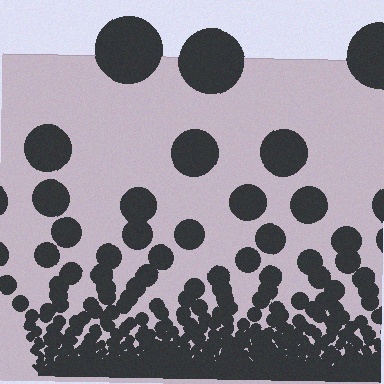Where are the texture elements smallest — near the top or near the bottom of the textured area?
Near the bottom.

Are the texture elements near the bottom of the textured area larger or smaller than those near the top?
Smaller. The gradient is inverted — elements near the bottom are smaller and denser.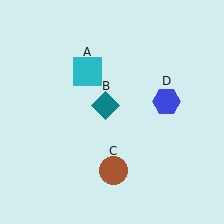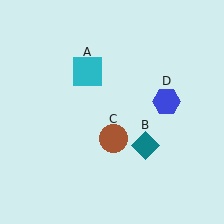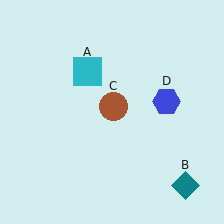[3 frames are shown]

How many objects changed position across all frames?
2 objects changed position: teal diamond (object B), brown circle (object C).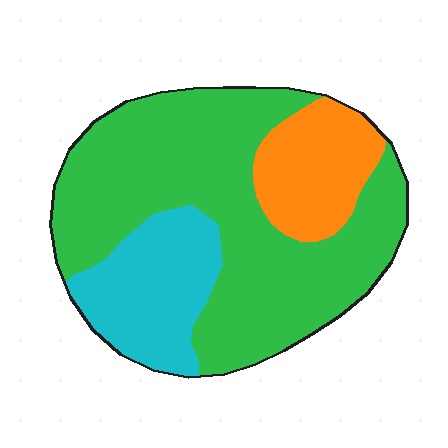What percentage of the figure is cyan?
Cyan covers about 20% of the figure.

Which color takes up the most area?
Green, at roughly 65%.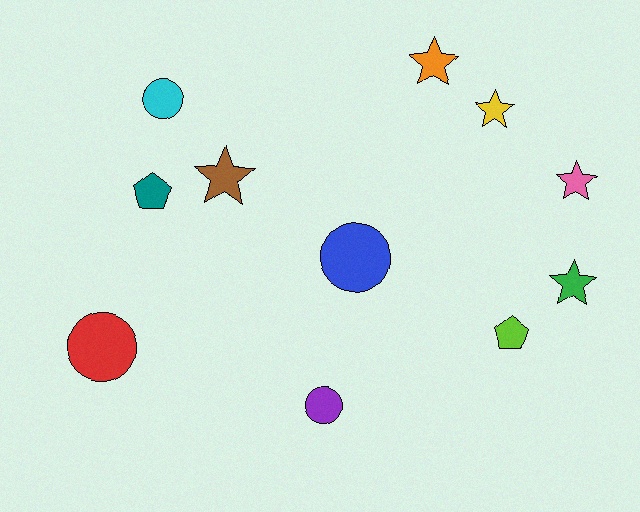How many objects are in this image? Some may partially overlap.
There are 11 objects.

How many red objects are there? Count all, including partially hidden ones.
There is 1 red object.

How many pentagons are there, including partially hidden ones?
There are 2 pentagons.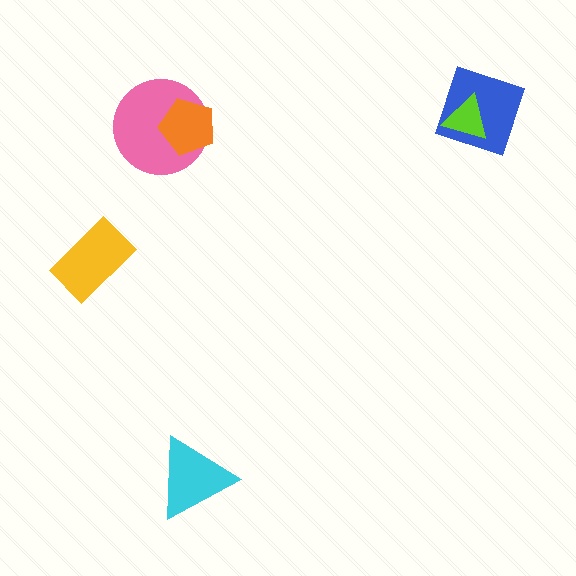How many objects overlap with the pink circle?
1 object overlaps with the pink circle.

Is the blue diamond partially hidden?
Yes, it is partially covered by another shape.